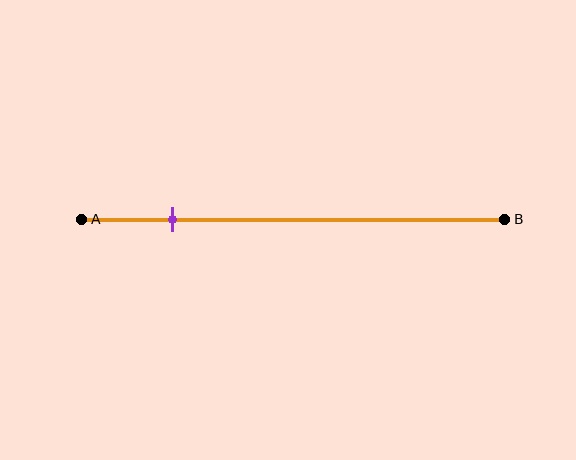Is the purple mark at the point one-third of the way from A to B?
No, the mark is at about 20% from A, not at the 33% one-third point.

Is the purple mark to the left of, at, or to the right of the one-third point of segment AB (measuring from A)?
The purple mark is to the left of the one-third point of segment AB.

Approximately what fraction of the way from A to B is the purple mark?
The purple mark is approximately 20% of the way from A to B.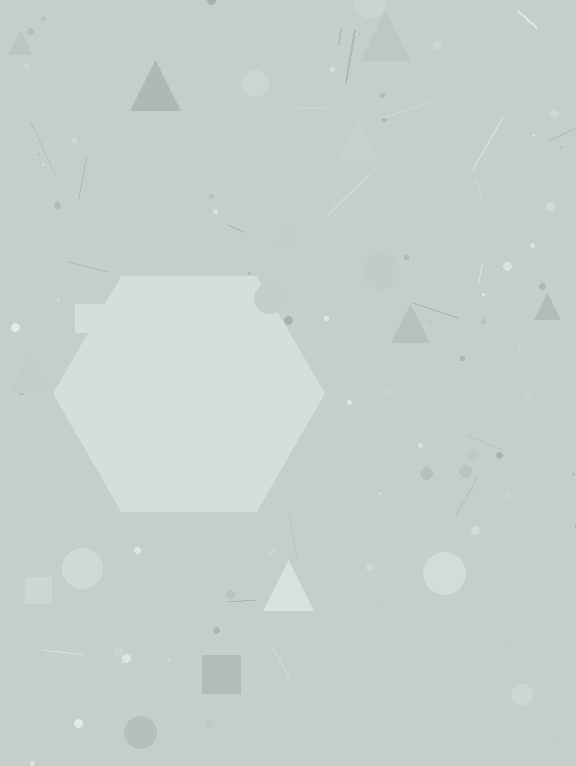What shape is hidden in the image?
A hexagon is hidden in the image.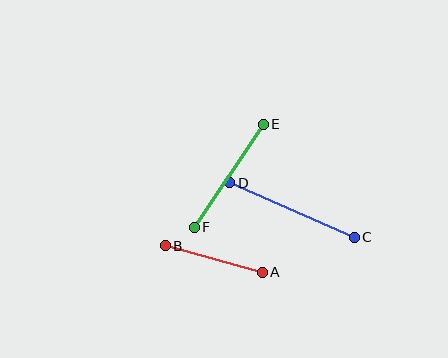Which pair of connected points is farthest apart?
Points C and D are farthest apart.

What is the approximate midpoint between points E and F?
The midpoint is at approximately (229, 176) pixels.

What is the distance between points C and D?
The distance is approximately 136 pixels.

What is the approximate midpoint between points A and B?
The midpoint is at approximately (214, 259) pixels.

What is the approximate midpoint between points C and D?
The midpoint is at approximately (292, 210) pixels.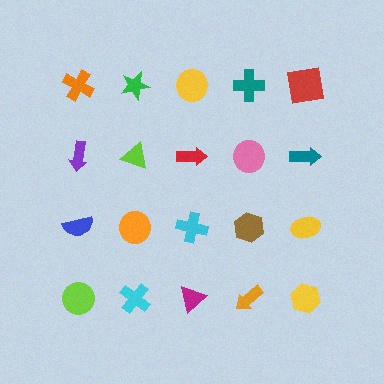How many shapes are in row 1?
5 shapes.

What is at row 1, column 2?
A green star.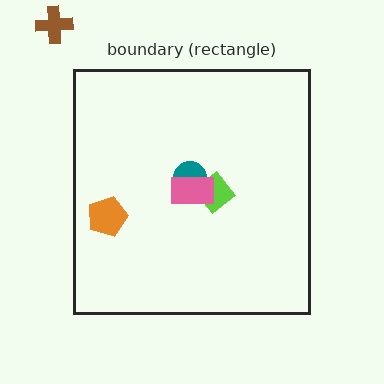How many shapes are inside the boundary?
4 inside, 1 outside.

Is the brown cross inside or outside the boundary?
Outside.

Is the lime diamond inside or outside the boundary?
Inside.